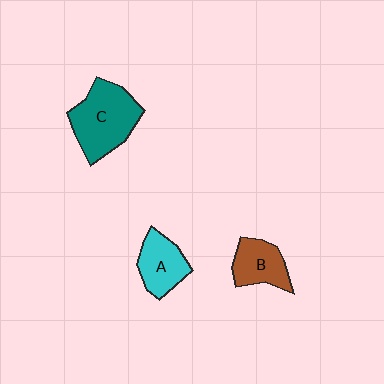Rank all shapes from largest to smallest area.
From largest to smallest: C (teal), A (cyan), B (brown).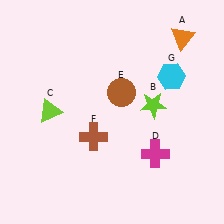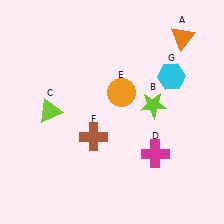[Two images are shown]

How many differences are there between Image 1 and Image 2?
There is 1 difference between the two images.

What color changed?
The circle (E) changed from brown in Image 1 to orange in Image 2.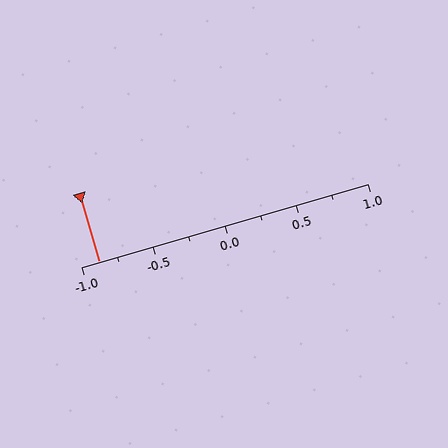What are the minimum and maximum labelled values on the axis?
The axis runs from -1.0 to 1.0.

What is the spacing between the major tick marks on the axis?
The major ticks are spaced 0.5 apart.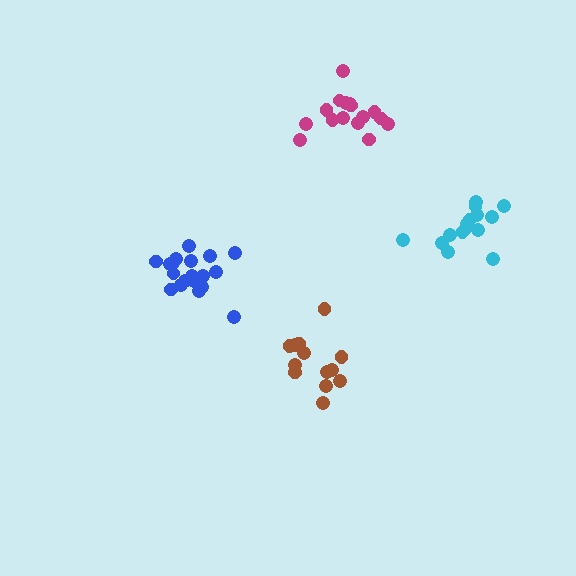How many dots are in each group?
Group 1: 13 dots, Group 2: 15 dots, Group 3: 19 dots, Group 4: 17 dots (64 total).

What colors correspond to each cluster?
The clusters are colored: brown, cyan, blue, magenta.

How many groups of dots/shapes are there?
There are 4 groups.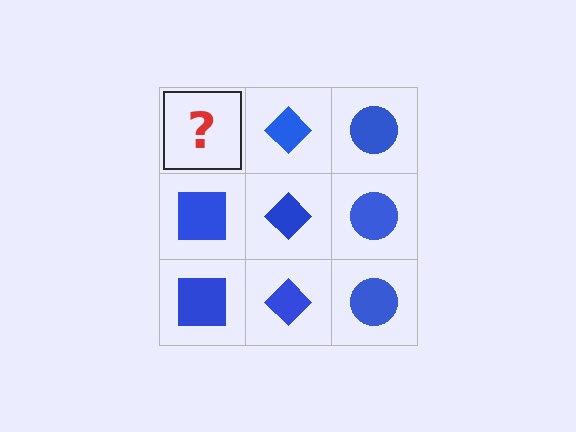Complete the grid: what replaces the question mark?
The question mark should be replaced with a blue square.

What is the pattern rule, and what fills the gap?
The rule is that each column has a consistent shape. The gap should be filled with a blue square.